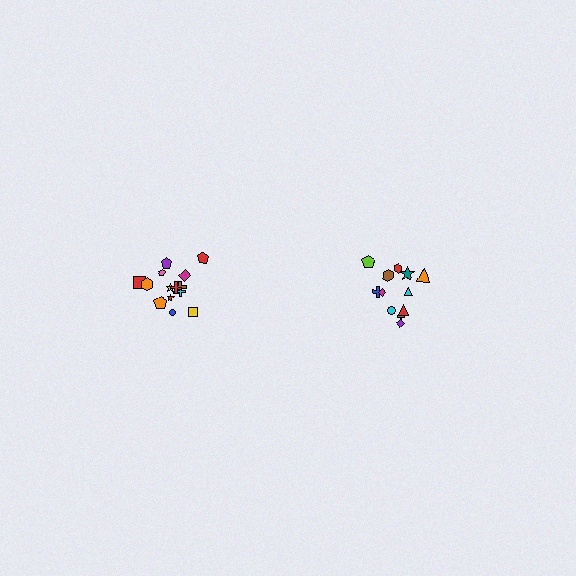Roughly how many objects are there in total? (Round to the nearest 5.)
Roughly 25 objects in total.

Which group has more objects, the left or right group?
The left group.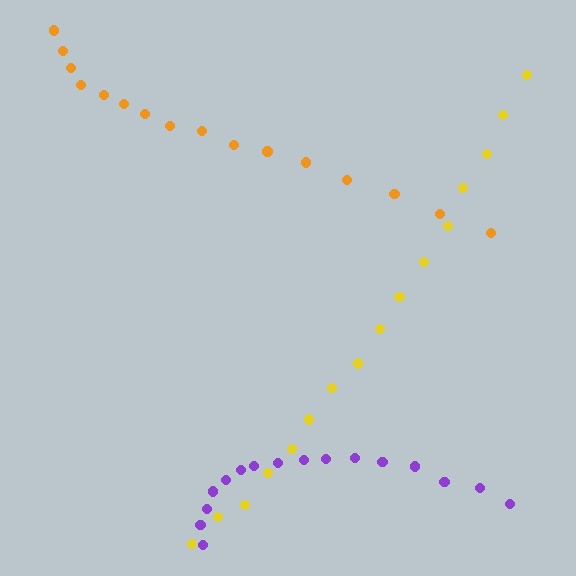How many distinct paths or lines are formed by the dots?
There are 3 distinct paths.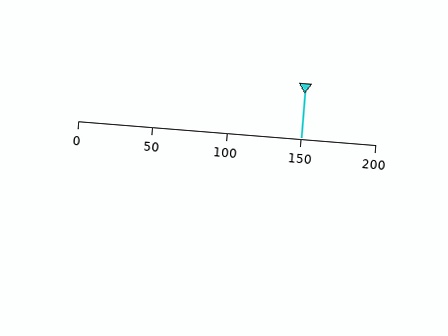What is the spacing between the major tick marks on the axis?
The major ticks are spaced 50 apart.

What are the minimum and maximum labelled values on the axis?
The axis runs from 0 to 200.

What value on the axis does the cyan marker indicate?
The marker indicates approximately 150.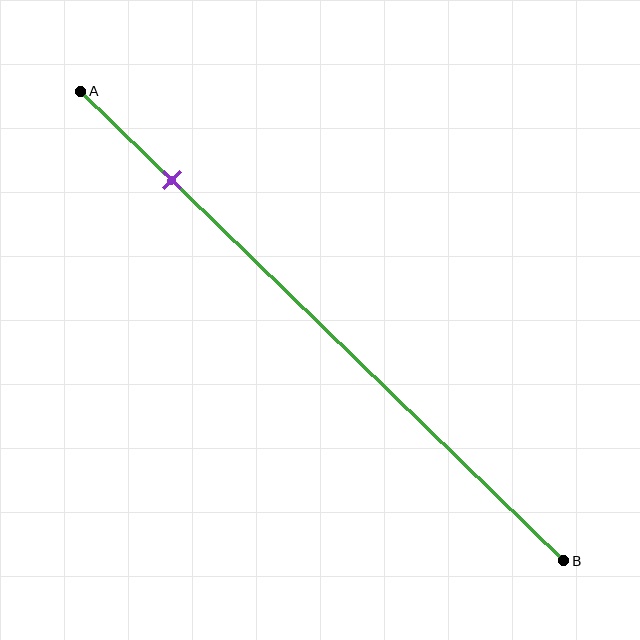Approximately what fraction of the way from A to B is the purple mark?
The purple mark is approximately 20% of the way from A to B.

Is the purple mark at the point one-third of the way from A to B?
No, the mark is at about 20% from A, not at the 33% one-third point.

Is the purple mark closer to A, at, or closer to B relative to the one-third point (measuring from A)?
The purple mark is closer to point A than the one-third point of segment AB.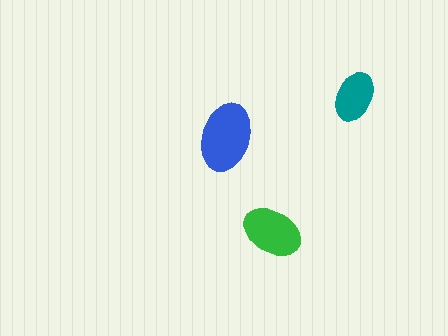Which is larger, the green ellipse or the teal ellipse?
The green one.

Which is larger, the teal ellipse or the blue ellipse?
The blue one.